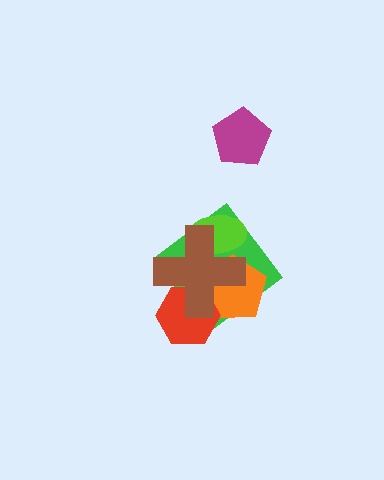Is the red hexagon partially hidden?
Yes, it is partially covered by another shape.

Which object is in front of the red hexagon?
The brown cross is in front of the red hexagon.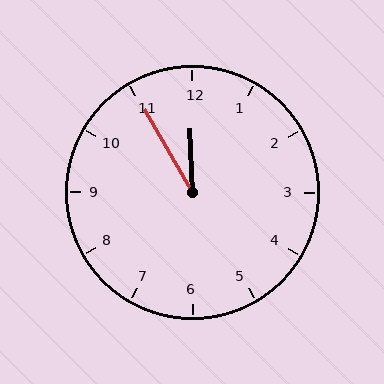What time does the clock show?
11:55.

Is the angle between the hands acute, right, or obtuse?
It is acute.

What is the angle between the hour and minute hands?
Approximately 28 degrees.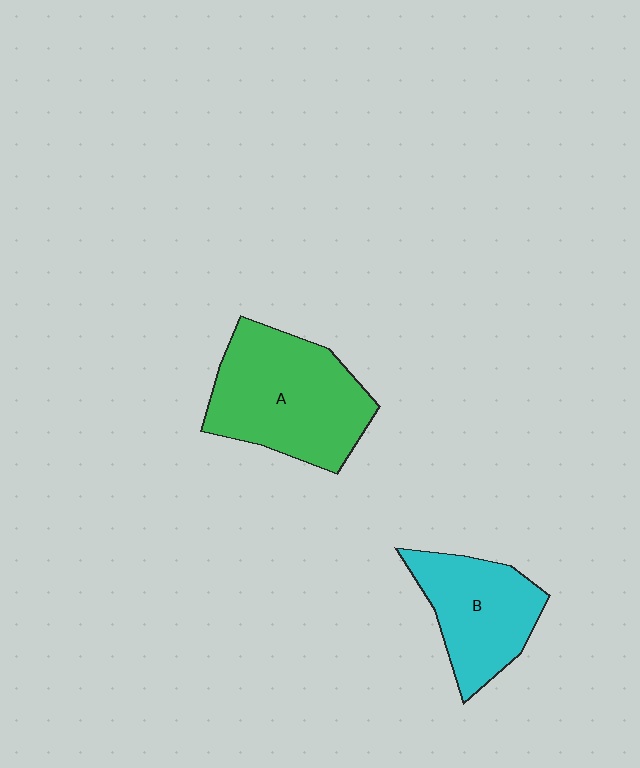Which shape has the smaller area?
Shape B (cyan).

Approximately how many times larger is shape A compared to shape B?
Approximately 1.4 times.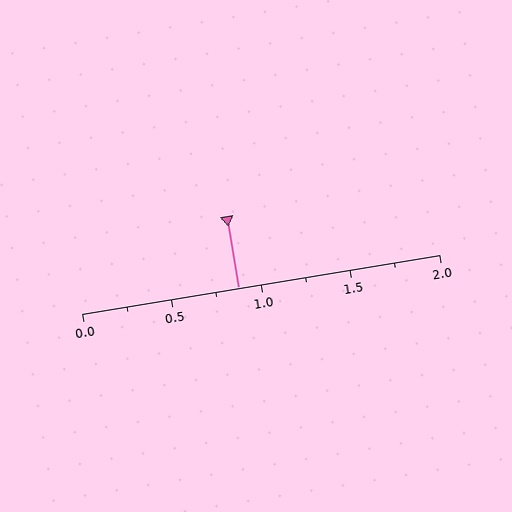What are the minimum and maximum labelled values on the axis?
The axis runs from 0.0 to 2.0.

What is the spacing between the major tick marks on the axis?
The major ticks are spaced 0.5 apart.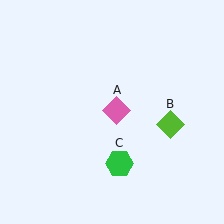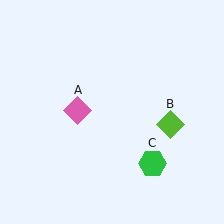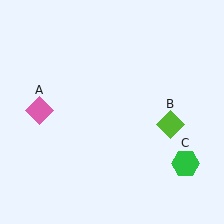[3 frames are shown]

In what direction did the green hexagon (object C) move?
The green hexagon (object C) moved right.